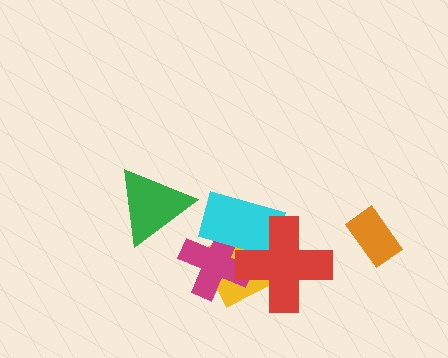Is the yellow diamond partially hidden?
Yes, it is partially covered by another shape.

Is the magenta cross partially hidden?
Yes, it is partially covered by another shape.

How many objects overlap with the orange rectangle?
0 objects overlap with the orange rectangle.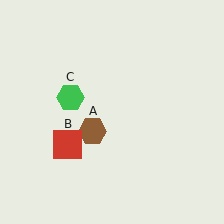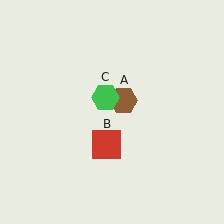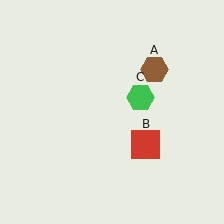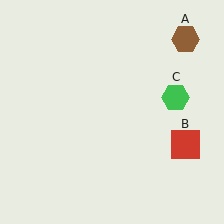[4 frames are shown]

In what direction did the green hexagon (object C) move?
The green hexagon (object C) moved right.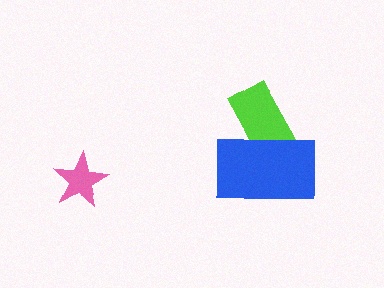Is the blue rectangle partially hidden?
No, no other shape covers it.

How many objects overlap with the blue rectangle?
1 object overlaps with the blue rectangle.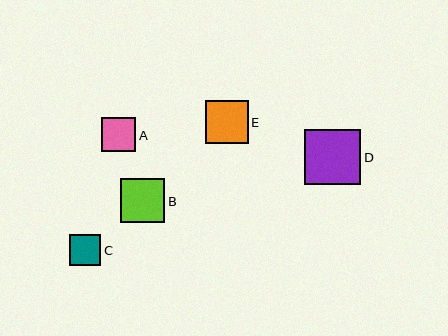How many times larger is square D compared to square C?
Square D is approximately 1.8 times the size of square C.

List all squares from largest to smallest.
From largest to smallest: D, B, E, A, C.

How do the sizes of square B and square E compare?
Square B and square E are approximately the same size.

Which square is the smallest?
Square C is the smallest with a size of approximately 31 pixels.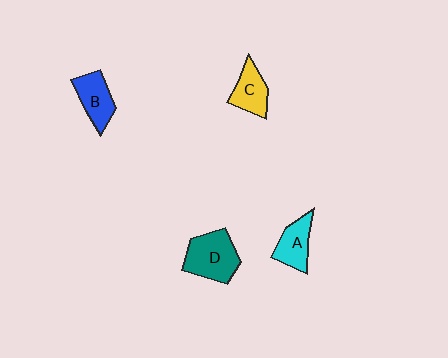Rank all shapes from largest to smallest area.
From largest to smallest: D (teal), B (blue), A (cyan), C (yellow).